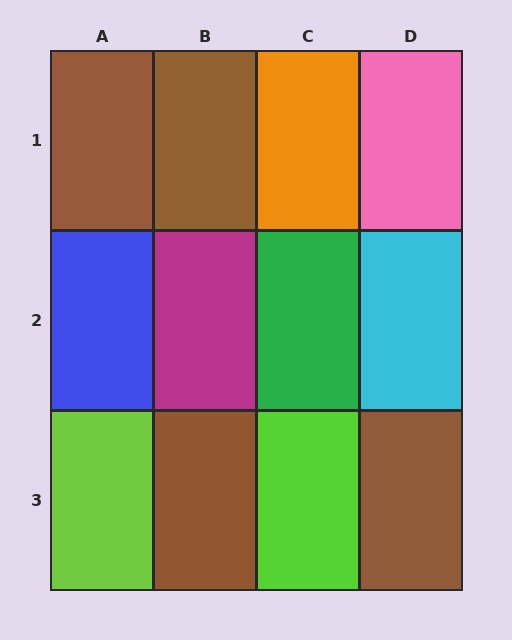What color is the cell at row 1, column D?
Pink.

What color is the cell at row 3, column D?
Brown.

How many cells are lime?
2 cells are lime.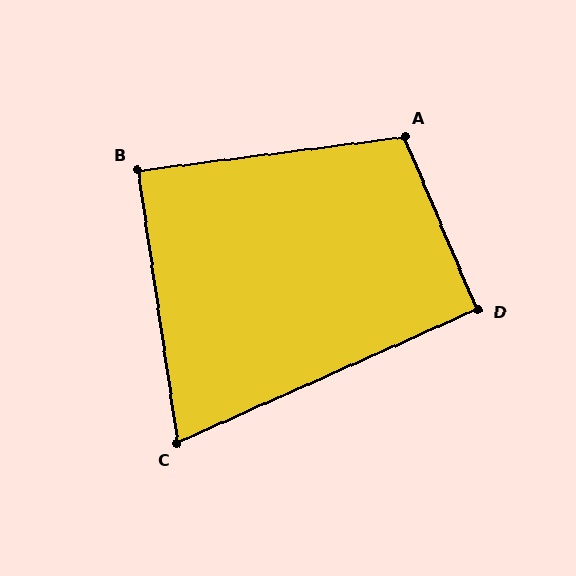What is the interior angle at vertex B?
Approximately 89 degrees (approximately right).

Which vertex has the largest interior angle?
A, at approximately 106 degrees.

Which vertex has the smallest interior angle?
C, at approximately 74 degrees.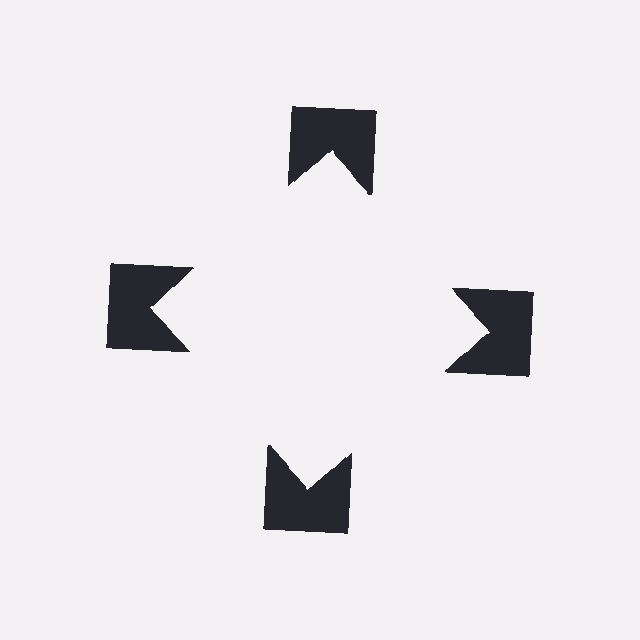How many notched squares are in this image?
There are 4 — one at each vertex of the illusory square.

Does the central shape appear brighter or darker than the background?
It typically appears slightly brighter than the background, even though no actual brightness change is drawn.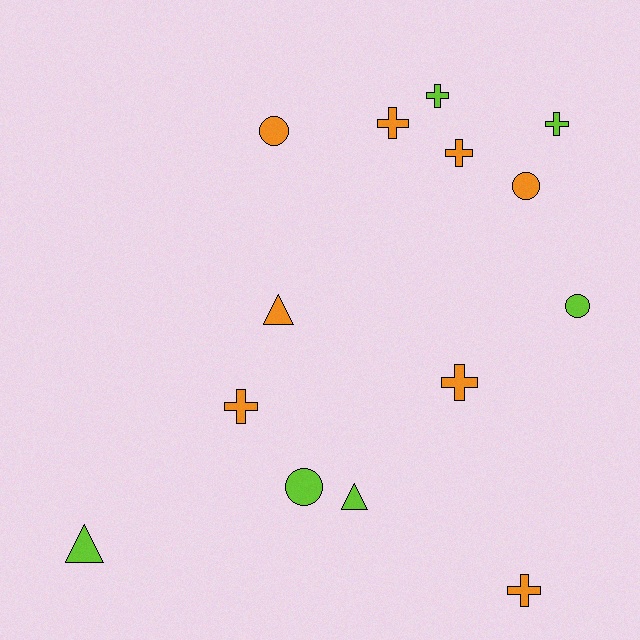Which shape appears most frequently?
Cross, with 7 objects.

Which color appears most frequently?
Orange, with 8 objects.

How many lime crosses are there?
There are 2 lime crosses.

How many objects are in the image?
There are 14 objects.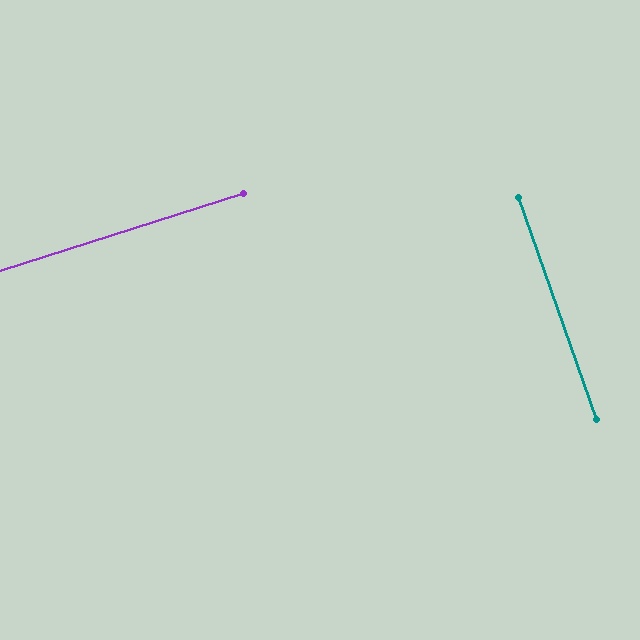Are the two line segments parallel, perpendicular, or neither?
Perpendicular — they meet at approximately 88°.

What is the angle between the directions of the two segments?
Approximately 88 degrees.